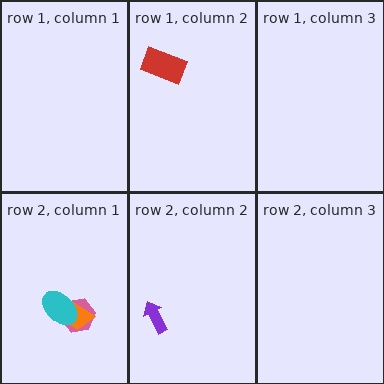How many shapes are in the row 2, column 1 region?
3.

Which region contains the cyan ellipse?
The row 2, column 1 region.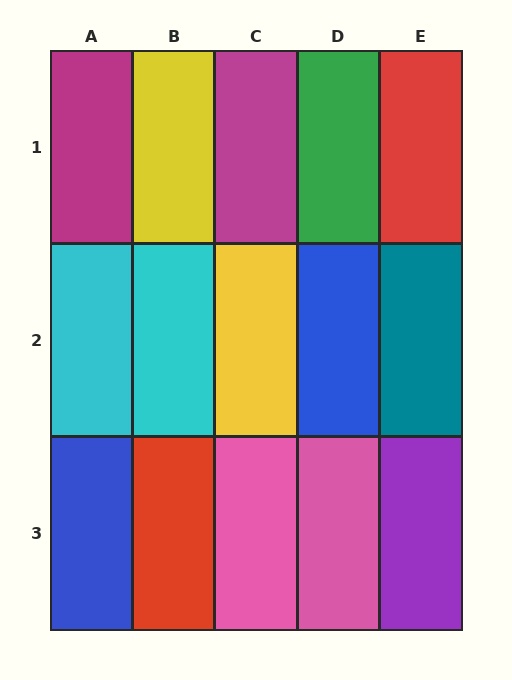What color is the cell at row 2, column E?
Teal.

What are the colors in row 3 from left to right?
Blue, red, pink, pink, purple.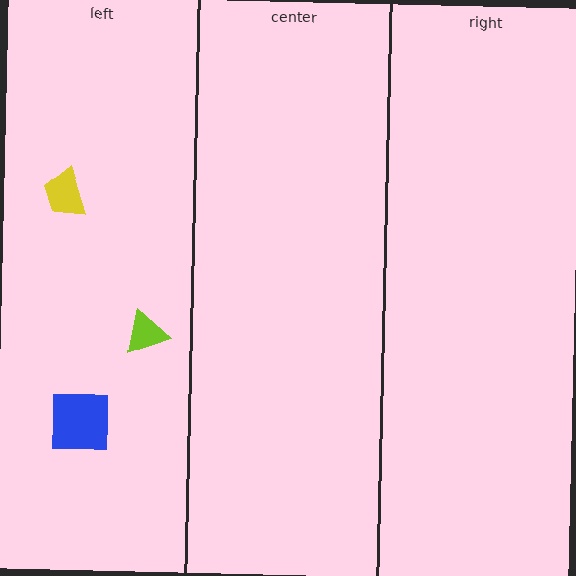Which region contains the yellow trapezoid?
The left region.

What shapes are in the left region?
The yellow trapezoid, the lime triangle, the blue square.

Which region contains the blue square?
The left region.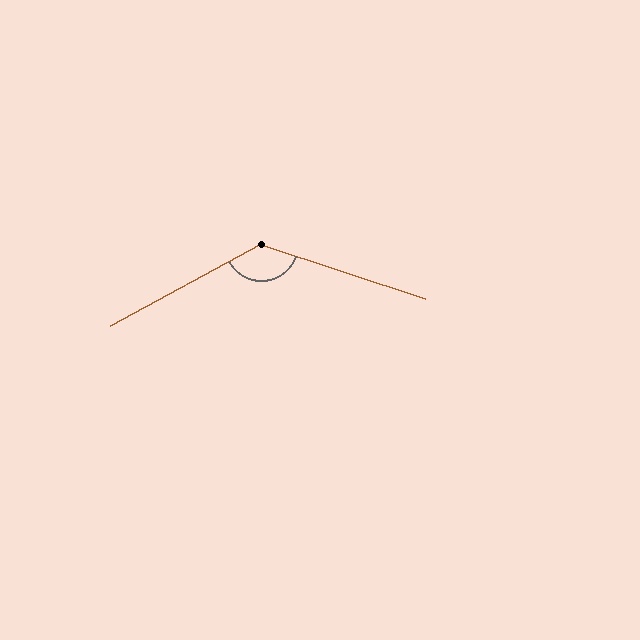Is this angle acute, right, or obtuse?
It is obtuse.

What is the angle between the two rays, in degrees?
Approximately 133 degrees.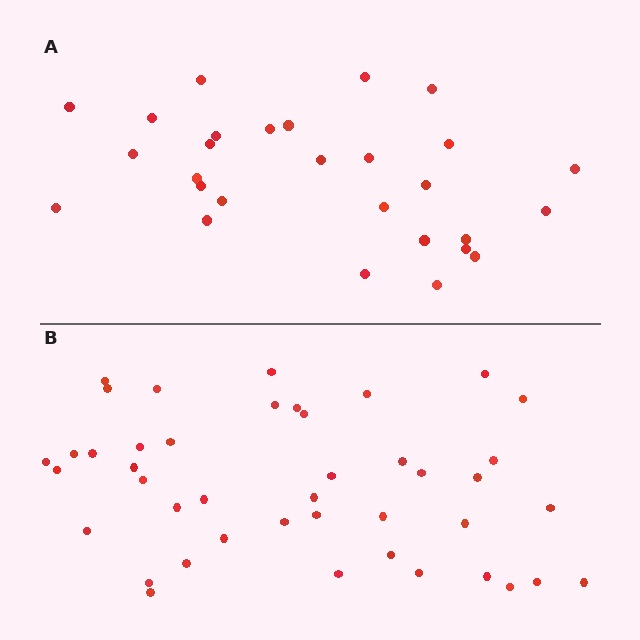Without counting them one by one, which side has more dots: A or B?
Region B (the bottom region) has more dots.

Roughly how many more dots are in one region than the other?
Region B has approximately 15 more dots than region A.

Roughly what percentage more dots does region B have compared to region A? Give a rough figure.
About 55% more.